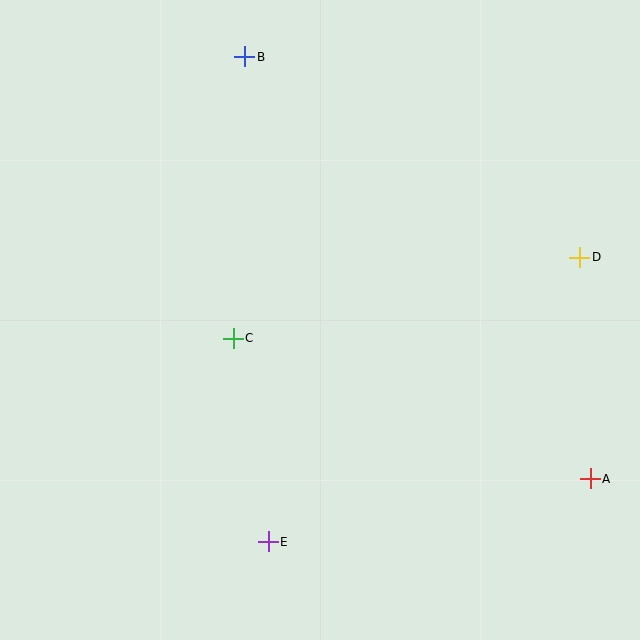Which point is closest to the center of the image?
Point C at (233, 338) is closest to the center.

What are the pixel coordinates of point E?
Point E is at (268, 542).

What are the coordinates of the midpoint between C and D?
The midpoint between C and D is at (407, 298).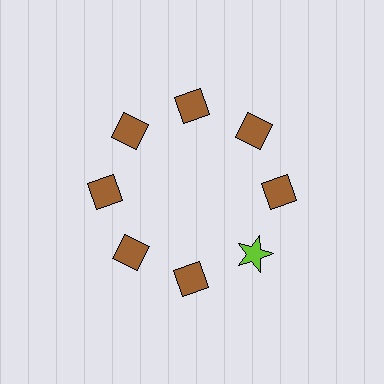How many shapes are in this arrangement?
There are 8 shapes arranged in a ring pattern.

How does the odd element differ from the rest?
It differs in both color (lime instead of brown) and shape (star instead of diamond).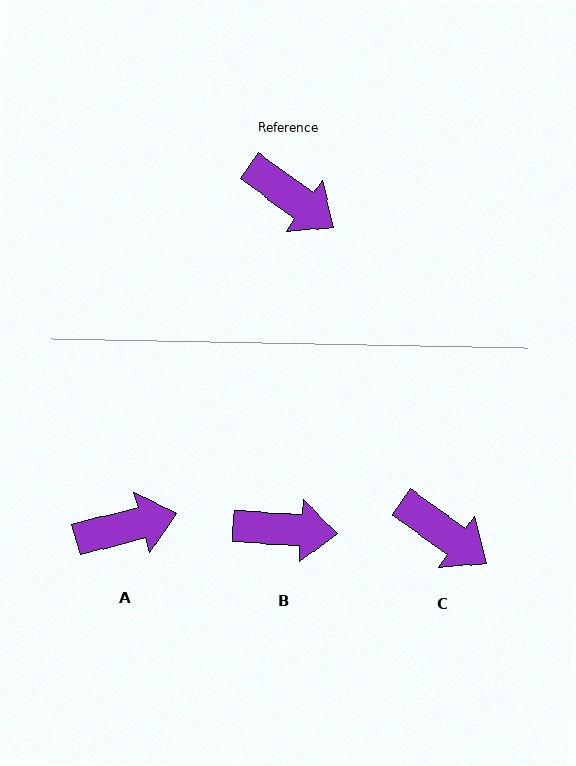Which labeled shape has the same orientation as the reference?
C.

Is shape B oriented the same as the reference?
No, it is off by about 32 degrees.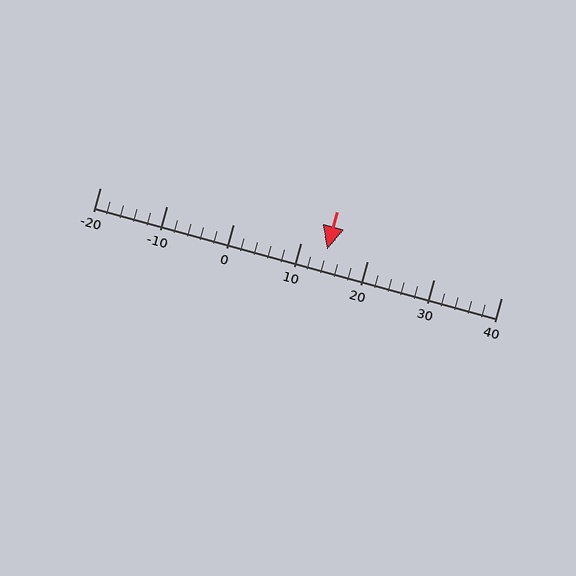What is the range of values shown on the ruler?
The ruler shows values from -20 to 40.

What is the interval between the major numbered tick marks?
The major tick marks are spaced 10 units apart.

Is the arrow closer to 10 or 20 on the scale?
The arrow is closer to 10.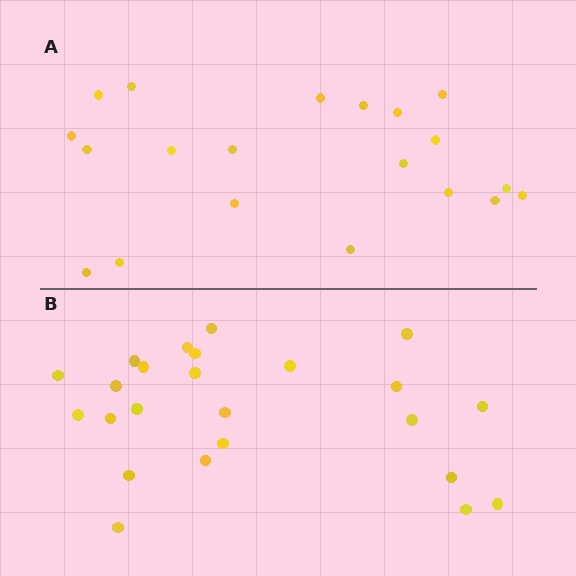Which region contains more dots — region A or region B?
Region B (the bottom region) has more dots.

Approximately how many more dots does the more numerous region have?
Region B has about 4 more dots than region A.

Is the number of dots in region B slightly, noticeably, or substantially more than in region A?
Region B has only slightly more — the two regions are fairly close. The ratio is roughly 1.2 to 1.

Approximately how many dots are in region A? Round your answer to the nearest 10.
About 20 dots.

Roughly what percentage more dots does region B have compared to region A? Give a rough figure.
About 20% more.